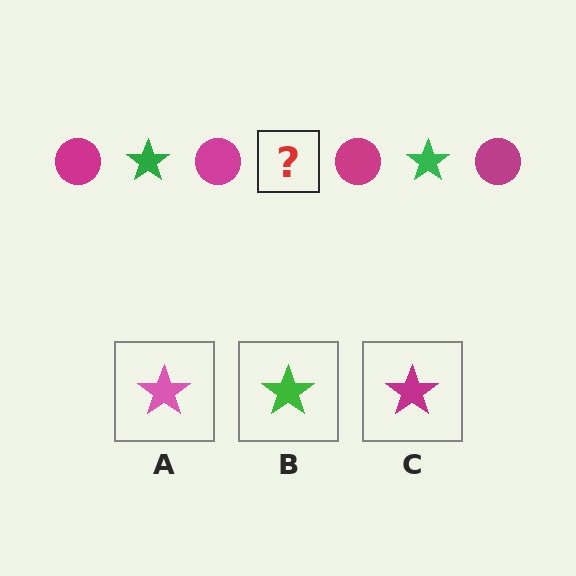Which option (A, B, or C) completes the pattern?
B.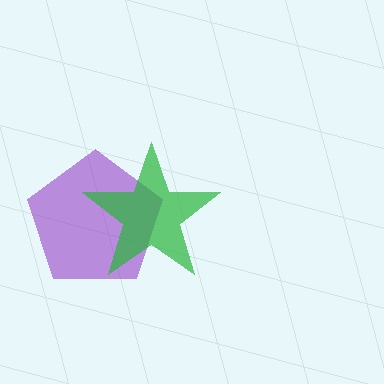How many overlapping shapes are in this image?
There are 2 overlapping shapes in the image.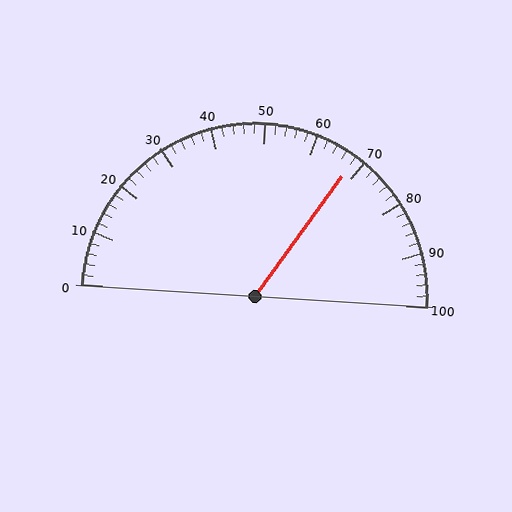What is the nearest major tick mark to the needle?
The nearest major tick mark is 70.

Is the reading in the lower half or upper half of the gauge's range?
The reading is in the upper half of the range (0 to 100).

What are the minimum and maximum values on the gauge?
The gauge ranges from 0 to 100.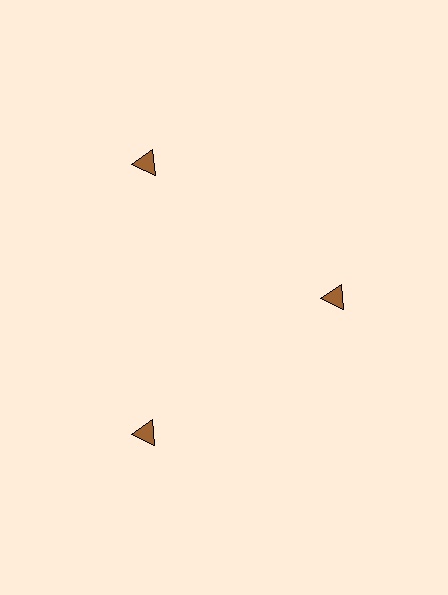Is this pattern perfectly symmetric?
No. The 3 brown triangles are arranged in a ring, but one element near the 3 o'clock position is pulled inward toward the center, breaking the 3-fold rotational symmetry.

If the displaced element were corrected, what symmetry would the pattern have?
It would have 3-fold rotational symmetry — the pattern would map onto itself every 120 degrees.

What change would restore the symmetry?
The symmetry would be restored by moving it outward, back onto the ring so that all 3 triangles sit at equal angles and equal distance from the center.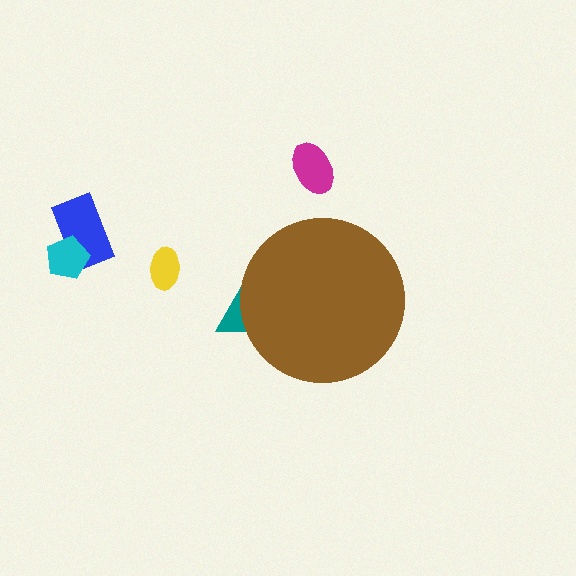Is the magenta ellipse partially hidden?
No, the magenta ellipse is fully visible.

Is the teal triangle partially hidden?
Yes, the teal triangle is partially hidden behind the brown circle.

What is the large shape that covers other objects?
A brown circle.